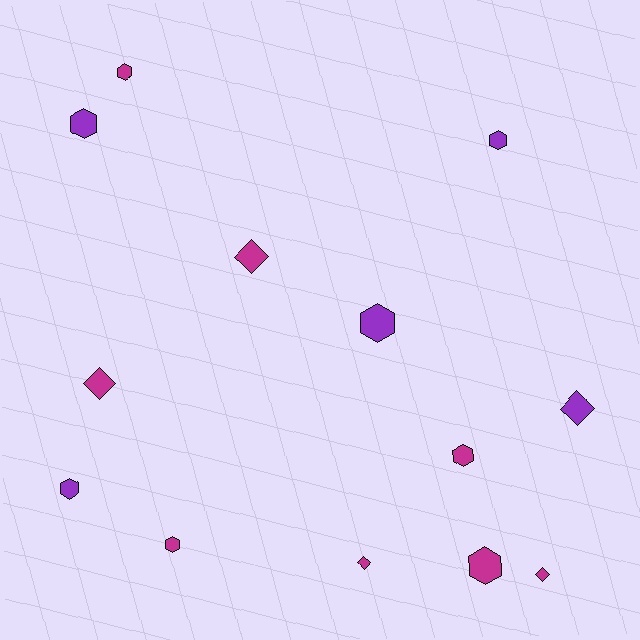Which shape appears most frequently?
Hexagon, with 8 objects.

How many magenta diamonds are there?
There are 4 magenta diamonds.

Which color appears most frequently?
Magenta, with 8 objects.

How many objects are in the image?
There are 13 objects.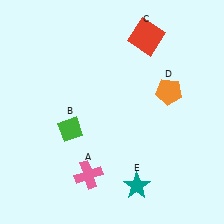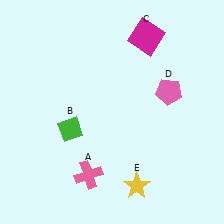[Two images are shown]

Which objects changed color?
C changed from red to magenta. D changed from orange to pink. E changed from teal to yellow.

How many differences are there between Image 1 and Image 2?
There are 3 differences between the two images.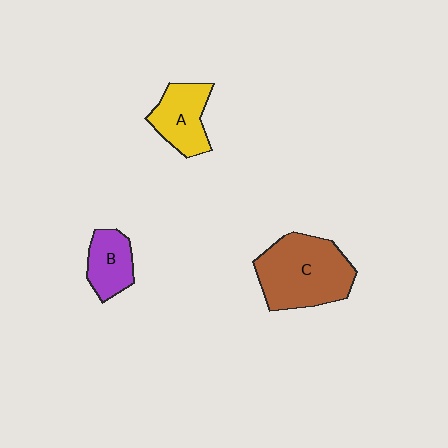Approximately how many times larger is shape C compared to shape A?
Approximately 1.8 times.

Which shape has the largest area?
Shape C (brown).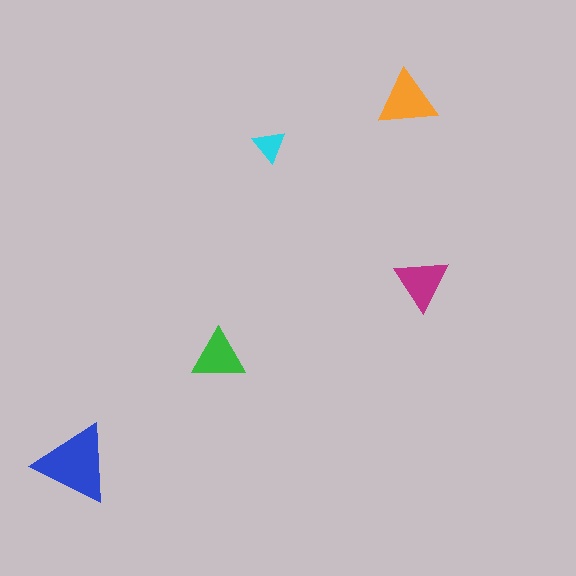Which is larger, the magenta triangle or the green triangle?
The magenta one.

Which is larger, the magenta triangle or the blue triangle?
The blue one.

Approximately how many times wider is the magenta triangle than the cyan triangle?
About 1.5 times wider.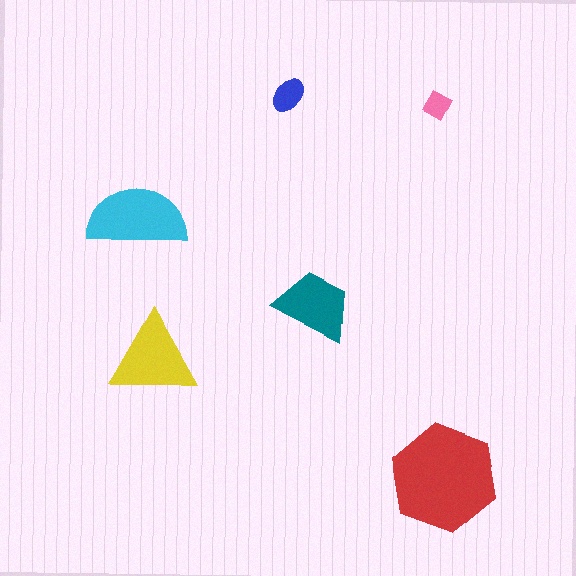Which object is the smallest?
The pink diamond.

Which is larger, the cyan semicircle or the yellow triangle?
The cyan semicircle.